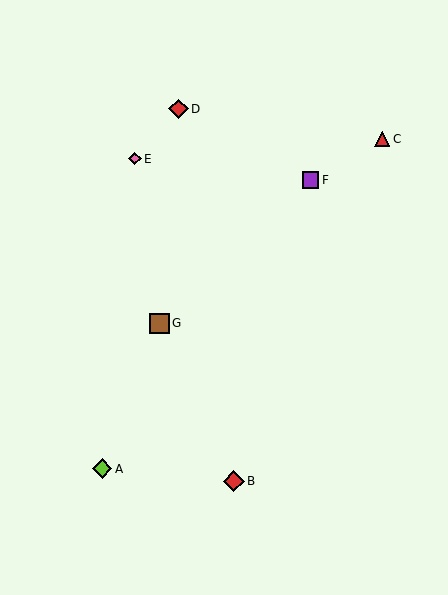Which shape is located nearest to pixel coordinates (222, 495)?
The red diamond (labeled B) at (234, 481) is nearest to that location.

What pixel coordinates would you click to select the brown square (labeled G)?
Click at (159, 323) to select the brown square G.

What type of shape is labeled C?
Shape C is a red triangle.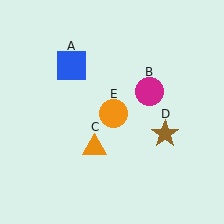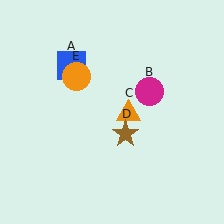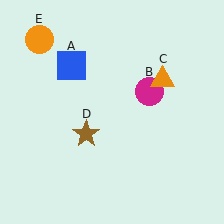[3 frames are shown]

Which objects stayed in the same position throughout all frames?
Blue square (object A) and magenta circle (object B) remained stationary.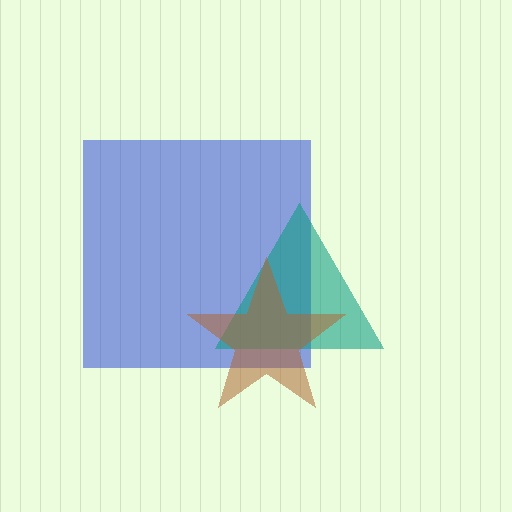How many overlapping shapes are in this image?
There are 3 overlapping shapes in the image.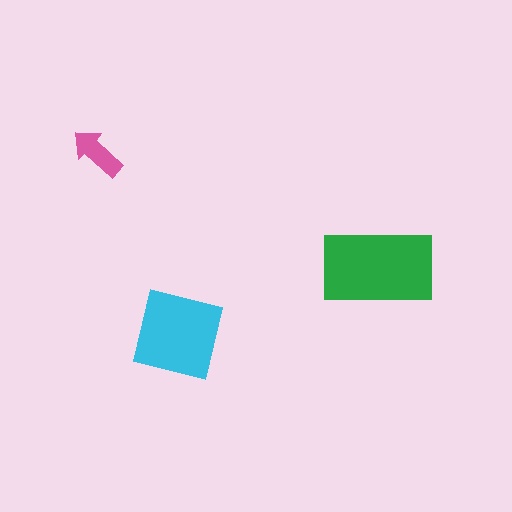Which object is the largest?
The green rectangle.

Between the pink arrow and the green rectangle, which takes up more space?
The green rectangle.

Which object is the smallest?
The pink arrow.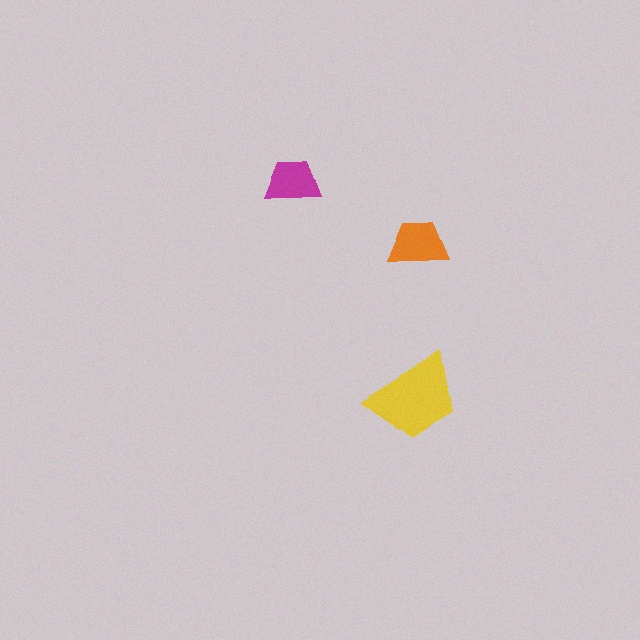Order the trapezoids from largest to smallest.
the yellow one, the orange one, the magenta one.